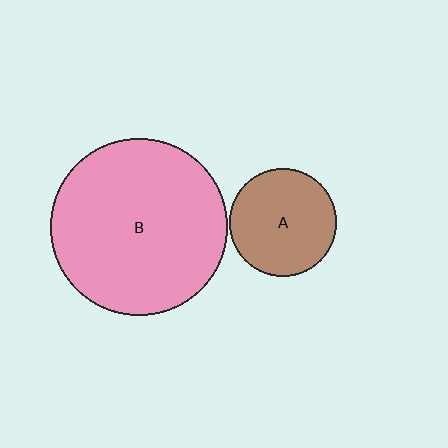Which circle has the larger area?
Circle B (pink).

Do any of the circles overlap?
No, none of the circles overlap.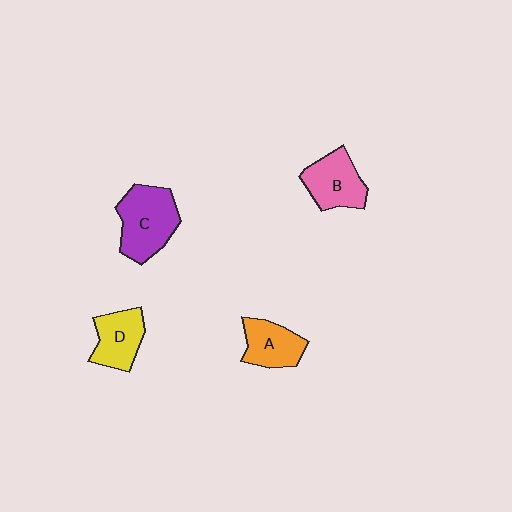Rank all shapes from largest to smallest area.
From largest to smallest: C (purple), B (pink), D (yellow), A (orange).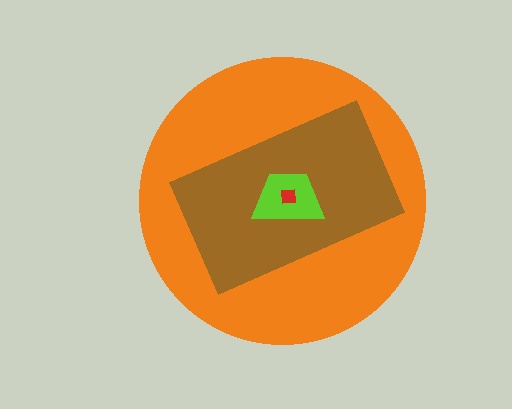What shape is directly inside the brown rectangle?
The lime trapezoid.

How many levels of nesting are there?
4.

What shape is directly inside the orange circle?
The brown rectangle.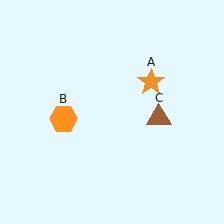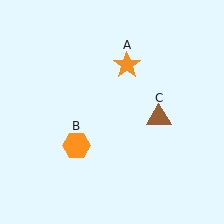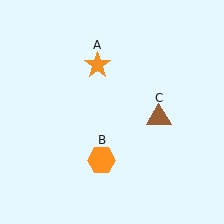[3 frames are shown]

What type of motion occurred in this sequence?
The orange star (object A), orange hexagon (object B) rotated counterclockwise around the center of the scene.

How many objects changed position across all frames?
2 objects changed position: orange star (object A), orange hexagon (object B).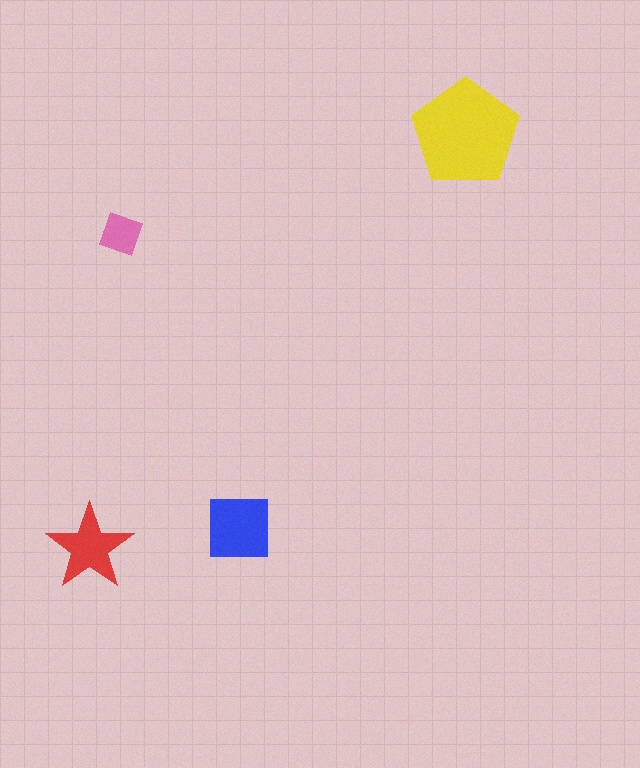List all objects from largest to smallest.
The yellow pentagon, the blue square, the red star, the pink diamond.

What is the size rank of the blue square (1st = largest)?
2nd.